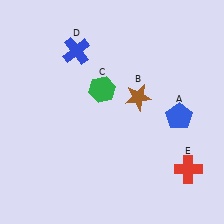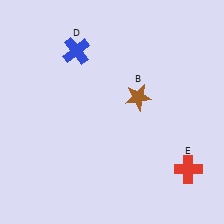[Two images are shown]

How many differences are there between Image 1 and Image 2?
There are 2 differences between the two images.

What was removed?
The blue pentagon (A), the green hexagon (C) were removed in Image 2.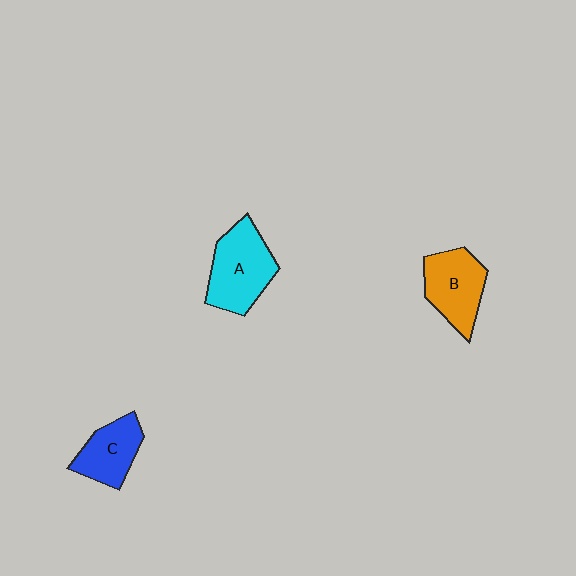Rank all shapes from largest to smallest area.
From largest to smallest: A (cyan), B (orange), C (blue).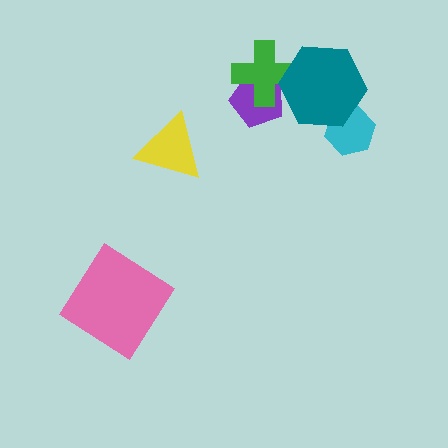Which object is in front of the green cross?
The teal hexagon is in front of the green cross.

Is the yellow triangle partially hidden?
No, no other shape covers it.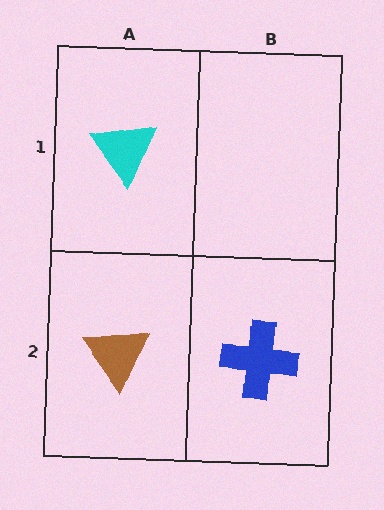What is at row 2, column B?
A blue cross.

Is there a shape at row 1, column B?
No, that cell is empty.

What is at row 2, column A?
A brown triangle.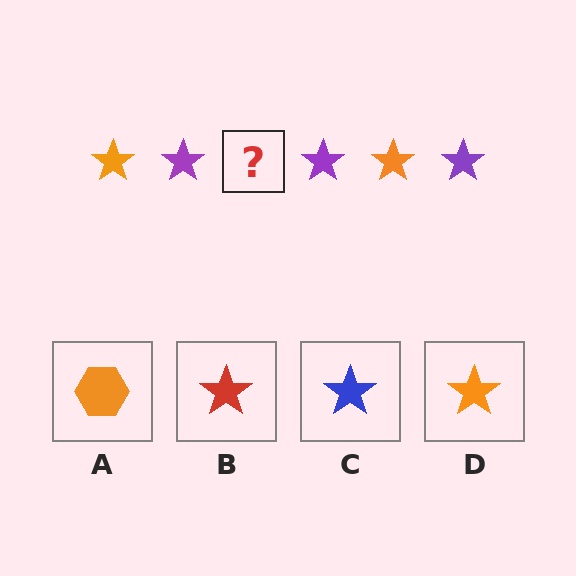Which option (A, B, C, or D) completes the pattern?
D.